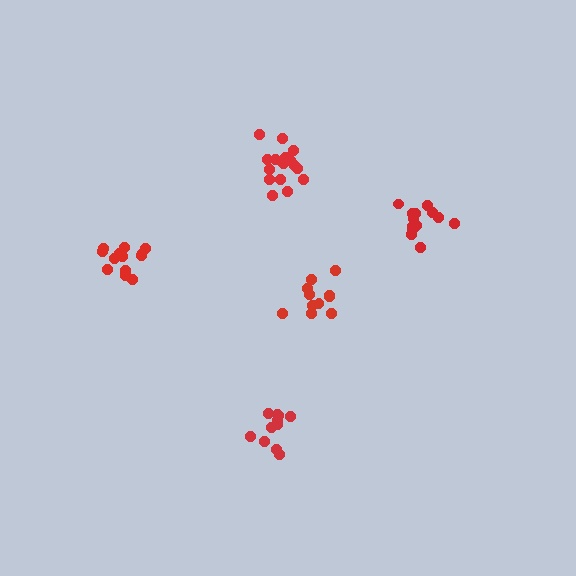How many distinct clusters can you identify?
There are 5 distinct clusters.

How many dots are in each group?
Group 1: 13 dots, Group 2: 16 dots, Group 3: 11 dots, Group 4: 12 dots, Group 5: 13 dots (65 total).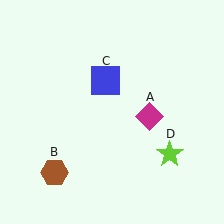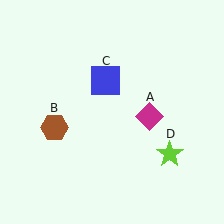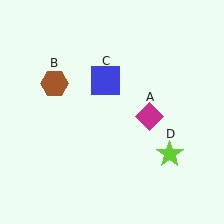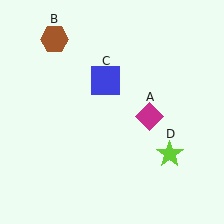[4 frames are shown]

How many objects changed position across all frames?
1 object changed position: brown hexagon (object B).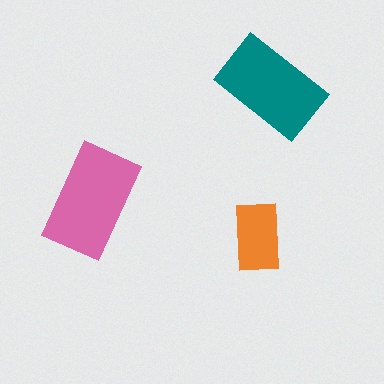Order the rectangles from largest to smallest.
the pink one, the teal one, the orange one.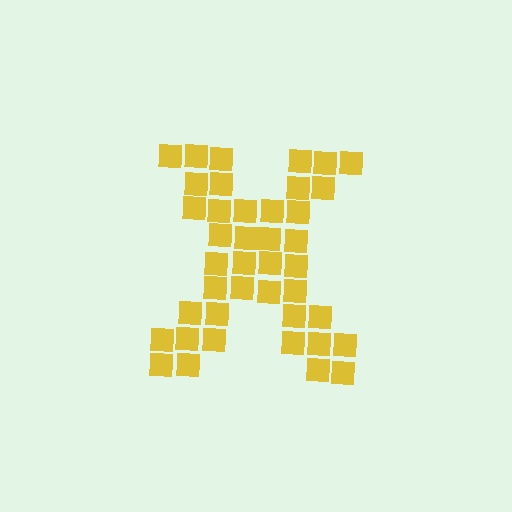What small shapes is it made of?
It is made of small squares.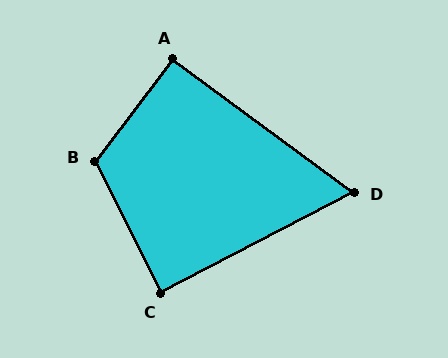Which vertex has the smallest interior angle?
D, at approximately 64 degrees.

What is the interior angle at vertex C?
Approximately 89 degrees (approximately right).